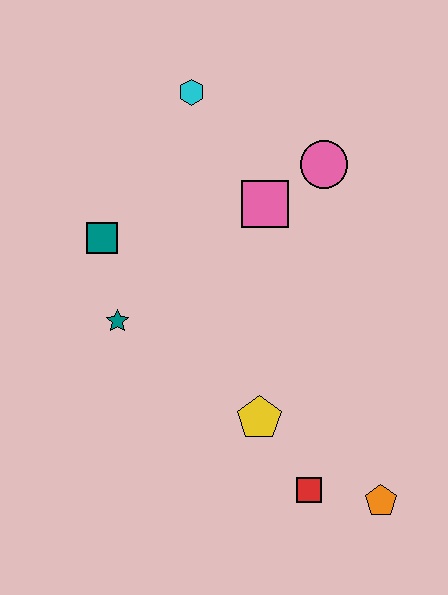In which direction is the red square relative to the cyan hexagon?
The red square is below the cyan hexagon.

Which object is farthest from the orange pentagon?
The cyan hexagon is farthest from the orange pentagon.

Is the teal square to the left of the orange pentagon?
Yes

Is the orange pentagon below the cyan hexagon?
Yes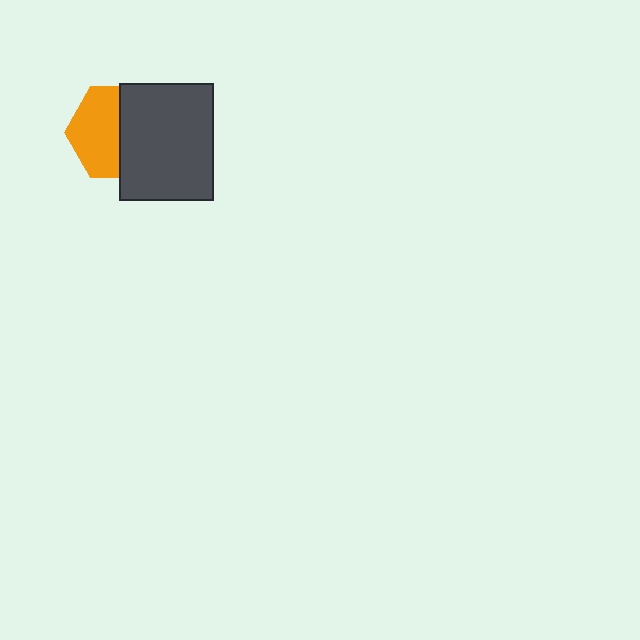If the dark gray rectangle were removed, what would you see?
You would see the complete orange hexagon.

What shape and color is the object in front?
The object in front is a dark gray rectangle.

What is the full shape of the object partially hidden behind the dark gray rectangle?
The partially hidden object is an orange hexagon.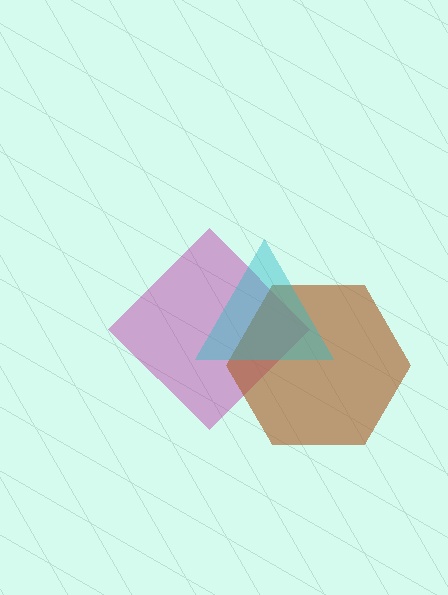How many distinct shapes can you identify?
There are 3 distinct shapes: a magenta diamond, a brown hexagon, a cyan triangle.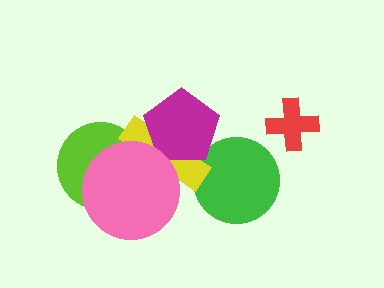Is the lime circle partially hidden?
Yes, it is partially covered by another shape.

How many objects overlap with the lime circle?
2 objects overlap with the lime circle.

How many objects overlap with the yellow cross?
4 objects overlap with the yellow cross.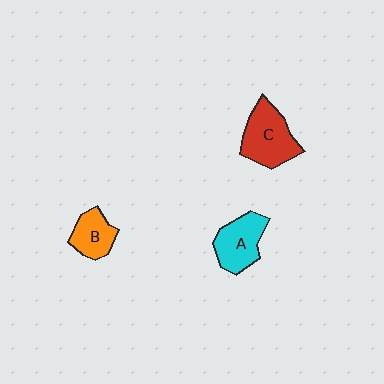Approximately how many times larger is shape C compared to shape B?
Approximately 1.6 times.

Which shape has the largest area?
Shape C (red).